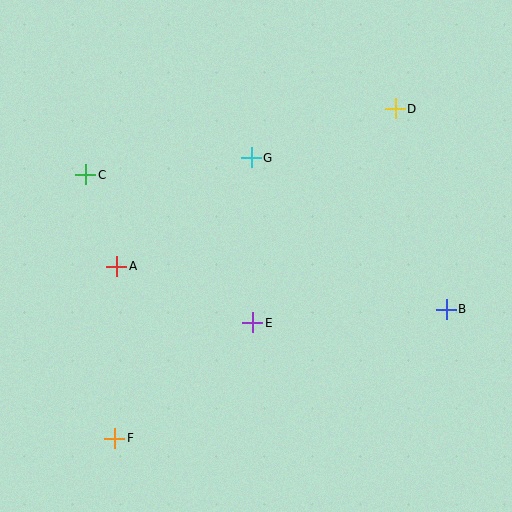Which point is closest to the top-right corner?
Point D is closest to the top-right corner.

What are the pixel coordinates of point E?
Point E is at (253, 323).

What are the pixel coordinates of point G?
Point G is at (251, 158).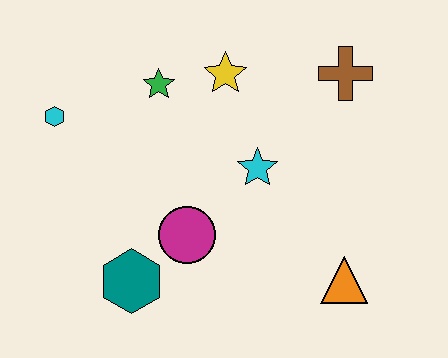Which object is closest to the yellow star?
The green star is closest to the yellow star.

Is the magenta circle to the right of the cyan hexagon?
Yes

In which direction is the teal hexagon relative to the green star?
The teal hexagon is below the green star.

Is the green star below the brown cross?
Yes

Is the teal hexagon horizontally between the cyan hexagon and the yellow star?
Yes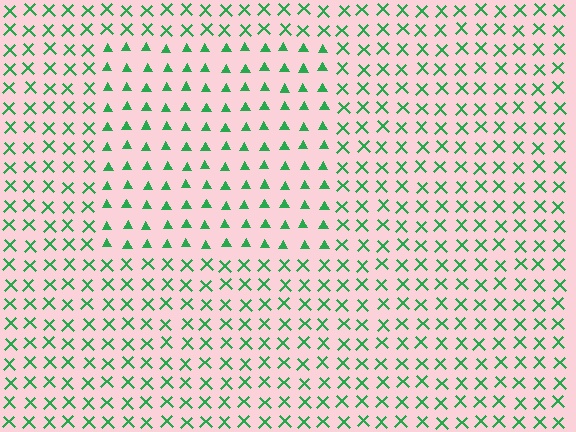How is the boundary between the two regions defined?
The boundary is defined by a change in element shape: triangles inside vs. X marks outside. All elements share the same color and spacing.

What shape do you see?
I see a rectangle.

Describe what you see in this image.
The image is filled with small green elements arranged in a uniform grid. A rectangle-shaped region contains triangles, while the surrounding area contains X marks. The boundary is defined purely by the change in element shape.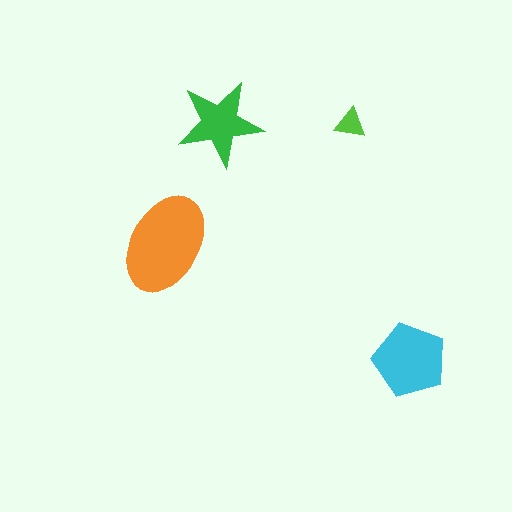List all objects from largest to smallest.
The orange ellipse, the cyan pentagon, the green star, the lime triangle.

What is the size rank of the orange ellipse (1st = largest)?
1st.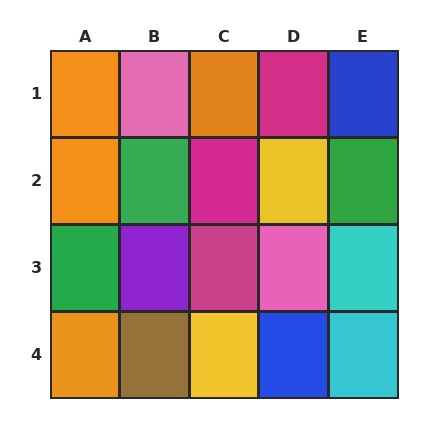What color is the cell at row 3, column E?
Cyan.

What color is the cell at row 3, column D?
Pink.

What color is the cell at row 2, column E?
Green.